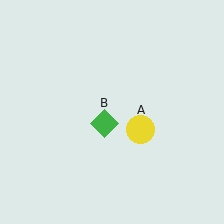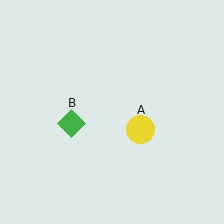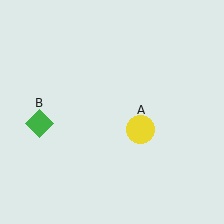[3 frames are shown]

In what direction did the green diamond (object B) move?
The green diamond (object B) moved left.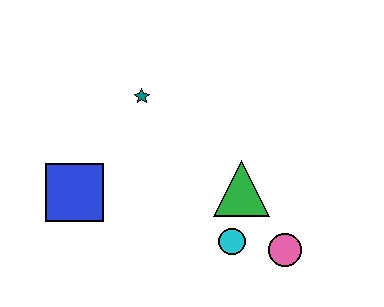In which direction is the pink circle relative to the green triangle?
The pink circle is below the green triangle.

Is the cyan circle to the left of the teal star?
No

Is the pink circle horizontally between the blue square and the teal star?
No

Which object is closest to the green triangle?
The cyan circle is closest to the green triangle.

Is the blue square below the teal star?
Yes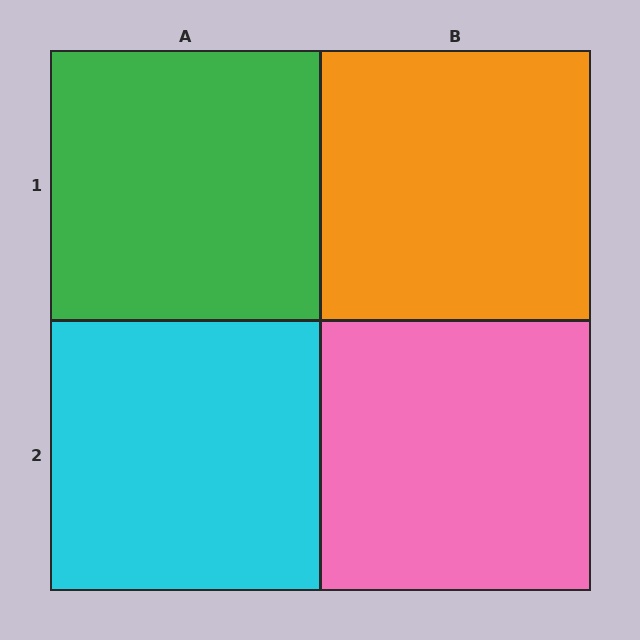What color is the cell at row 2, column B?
Pink.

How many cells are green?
1 cell is green.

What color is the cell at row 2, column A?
Cyan.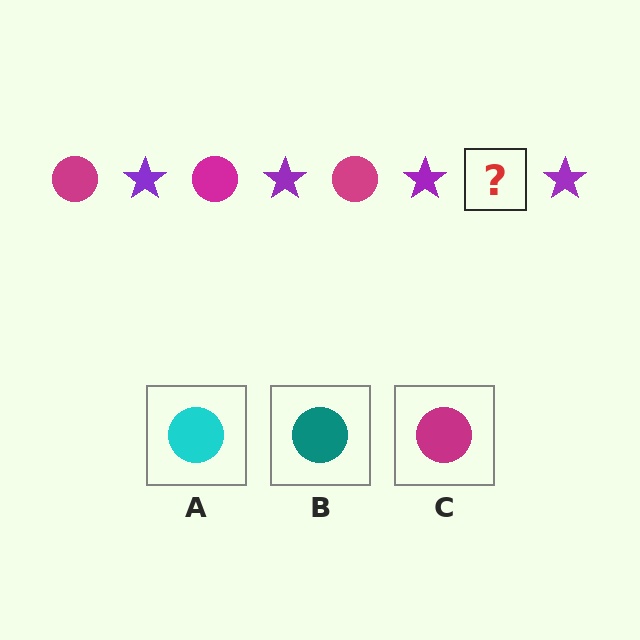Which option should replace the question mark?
Option C.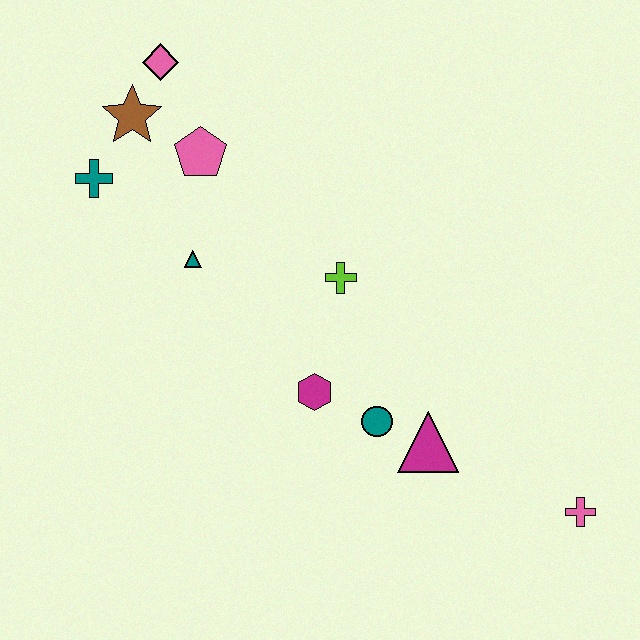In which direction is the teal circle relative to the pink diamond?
The teal circle is below the pink diamond.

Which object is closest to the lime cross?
The magenta hexagon is closest to the lime cross.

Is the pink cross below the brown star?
Yes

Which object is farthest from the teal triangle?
The pink cross is farthest from the teal triangle.